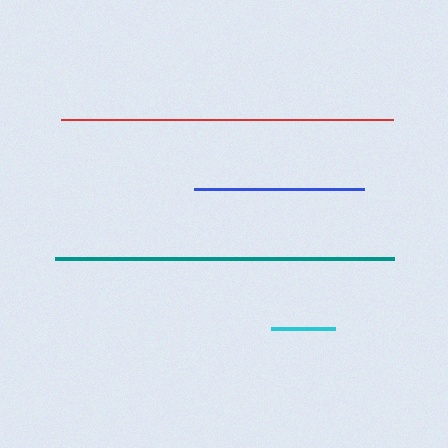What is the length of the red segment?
The red segment is approximately 332 pixels long.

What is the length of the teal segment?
The teal segment is approximately 338 pixels long.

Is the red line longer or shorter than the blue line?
The red line is longer than the blue line.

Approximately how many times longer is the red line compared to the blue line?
The red line is approximately 2.0 times the length of the blue line.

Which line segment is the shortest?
The cyan line is the shortest at approximately 64 pixels.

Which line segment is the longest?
The teal line is the longest at approximately 338 pixels.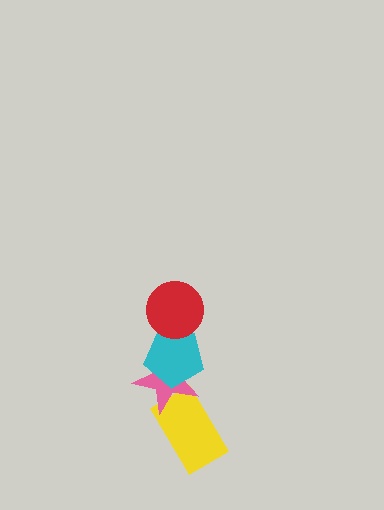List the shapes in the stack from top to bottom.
From top to bottom: the red circle, the cyan pentagon, the pink star, the yellow rectangle.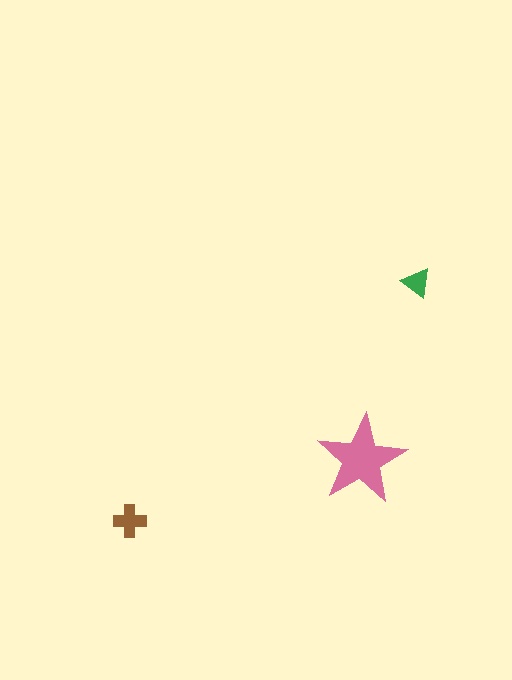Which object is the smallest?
The green triangle.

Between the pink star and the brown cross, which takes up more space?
The pink star.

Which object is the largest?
The pink star.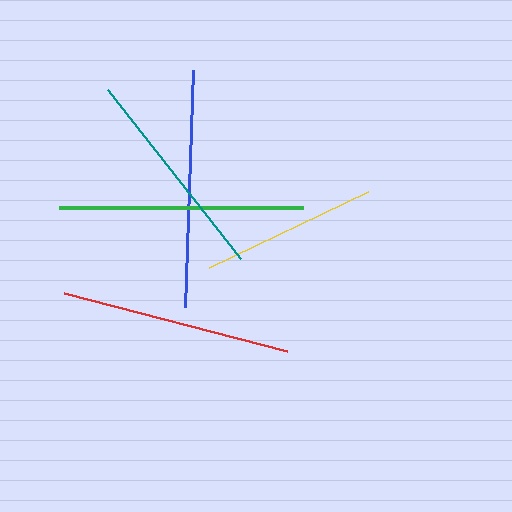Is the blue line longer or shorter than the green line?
The green line is longer than the blue line.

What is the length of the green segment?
The green segment is approximately 245 pixels long.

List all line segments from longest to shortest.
From longest to shortest: green, blue, red, teal, yellow.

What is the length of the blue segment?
The blue segment is approximately 237 pixels long.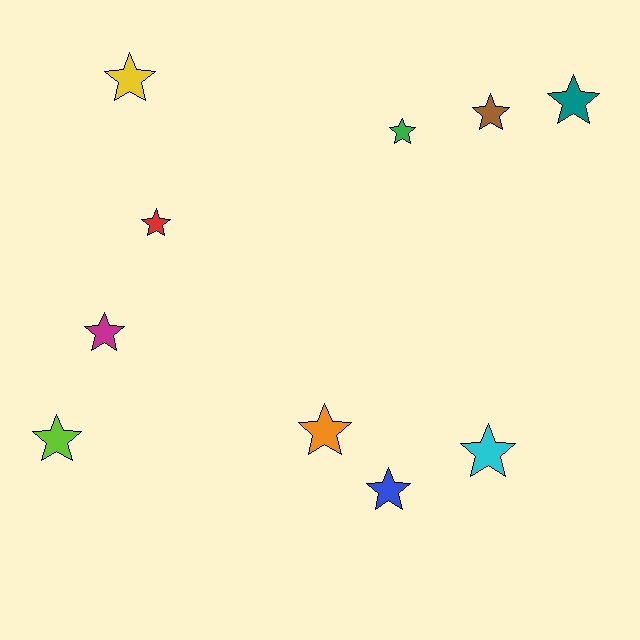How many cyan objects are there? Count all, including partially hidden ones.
There is 1 cyan object.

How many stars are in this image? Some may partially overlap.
There are 10 stars.